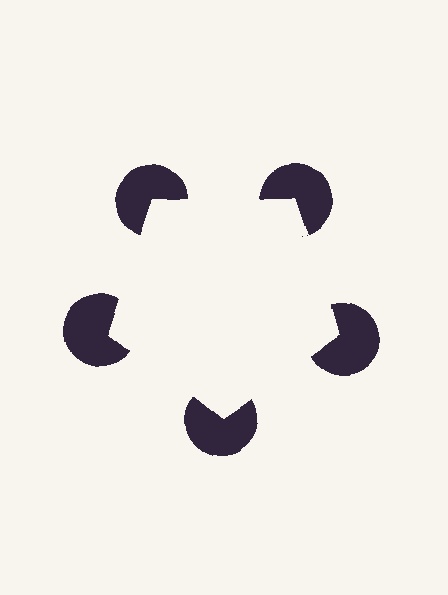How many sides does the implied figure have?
5 sides.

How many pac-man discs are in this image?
There are 5 — one at each vertex of the illusory pentagon.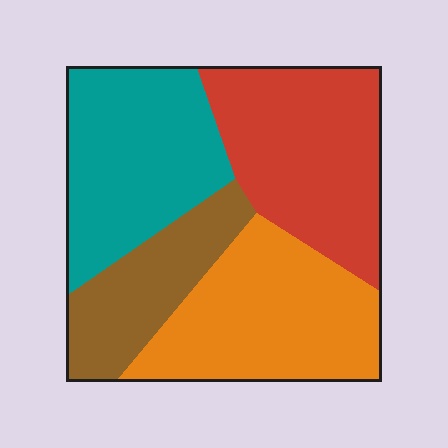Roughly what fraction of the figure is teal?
Teal takes up about one quarter (1/4) of the figure.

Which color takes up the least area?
Brown, at roughly 15%.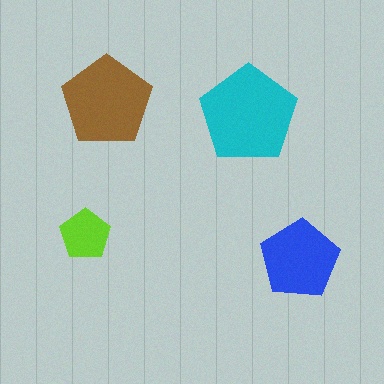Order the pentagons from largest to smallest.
the cyan one, the brown one, the blue one, the lime one.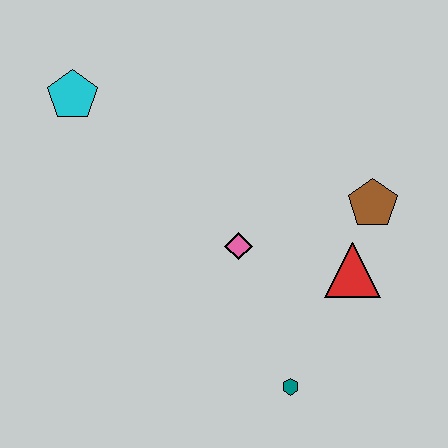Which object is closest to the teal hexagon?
The red triangle is closest to the teal hexagon.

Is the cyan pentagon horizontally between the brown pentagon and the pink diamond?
No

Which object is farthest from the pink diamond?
The cyan pentagon is farthest from the pink diamond.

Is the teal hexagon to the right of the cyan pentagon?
Yes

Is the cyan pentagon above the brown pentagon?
Yes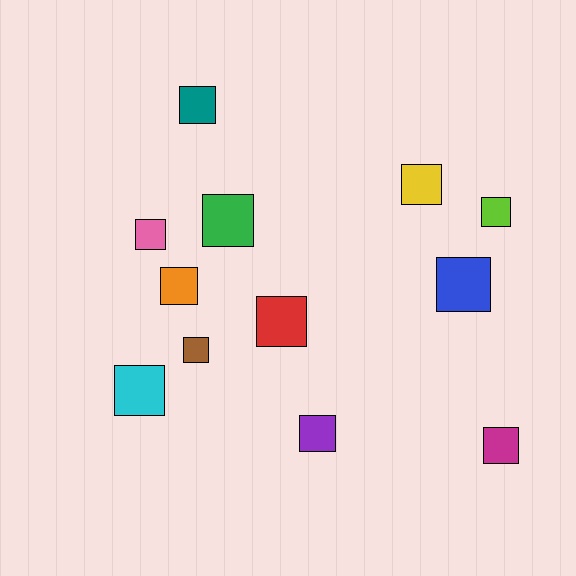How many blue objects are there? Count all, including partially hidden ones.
There is 1 blue object.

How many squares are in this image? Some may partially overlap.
There are 12 squares.